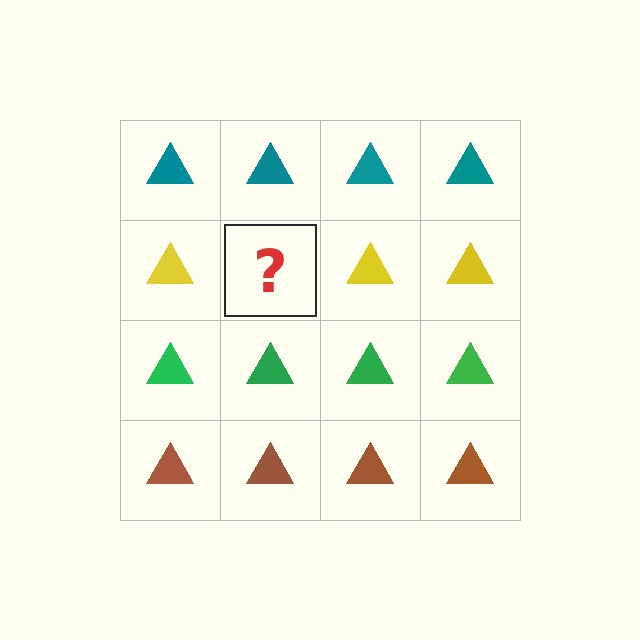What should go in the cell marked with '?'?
The missing cell should contain a yellow triangle.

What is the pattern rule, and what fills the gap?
The rule is that each row has a consistent color. The gap should be filled with a yellow triangle.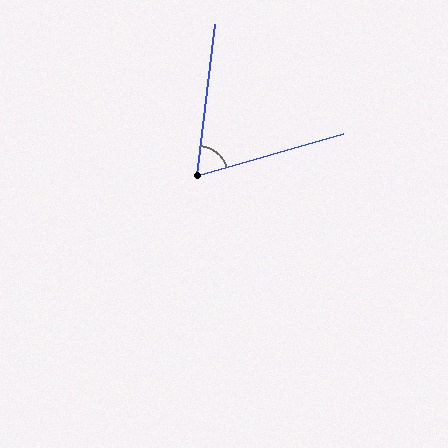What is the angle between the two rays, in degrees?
Approximately 67 degrees.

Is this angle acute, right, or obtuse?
It is acute.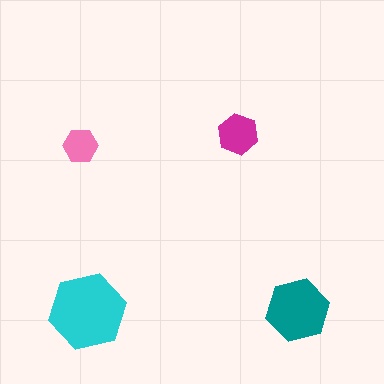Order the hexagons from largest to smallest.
the cyan one, the teal one, the magenta one, the pink one.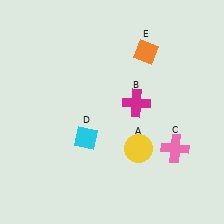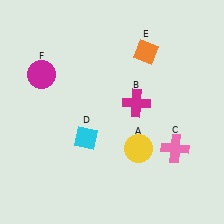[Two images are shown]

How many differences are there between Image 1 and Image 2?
There is 1 difference between the two images.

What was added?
A magenta circle (F) was added in Image 2.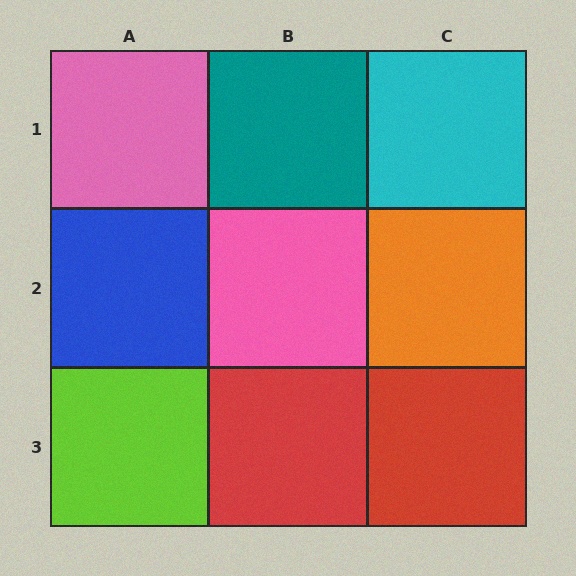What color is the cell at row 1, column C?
Cyan.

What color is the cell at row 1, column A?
Pink.